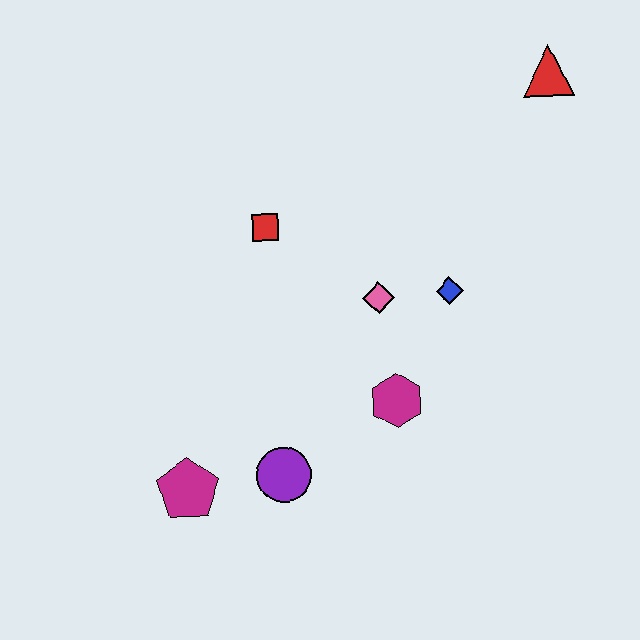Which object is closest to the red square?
The pink diamond is closest to the red square.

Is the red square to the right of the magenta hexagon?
No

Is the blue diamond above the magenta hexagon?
Yes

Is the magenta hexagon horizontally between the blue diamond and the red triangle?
No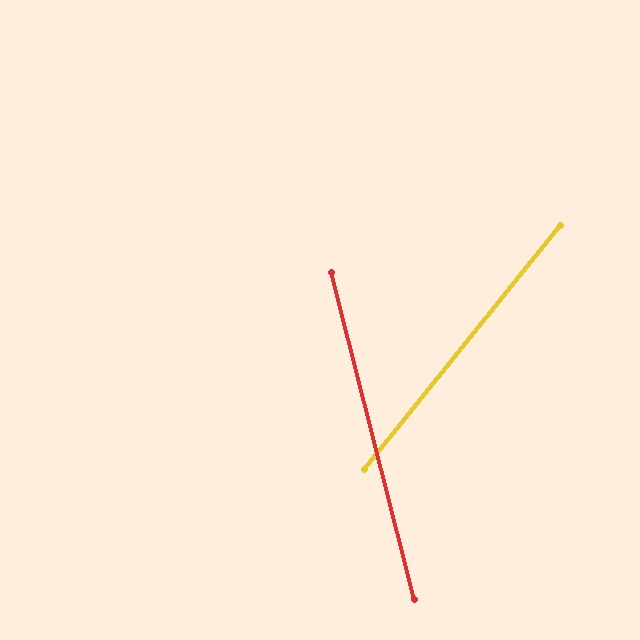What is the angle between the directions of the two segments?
Approximately 53 degrees.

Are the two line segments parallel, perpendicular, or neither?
Neither parallel nor perpendicular — they differ by about 53°.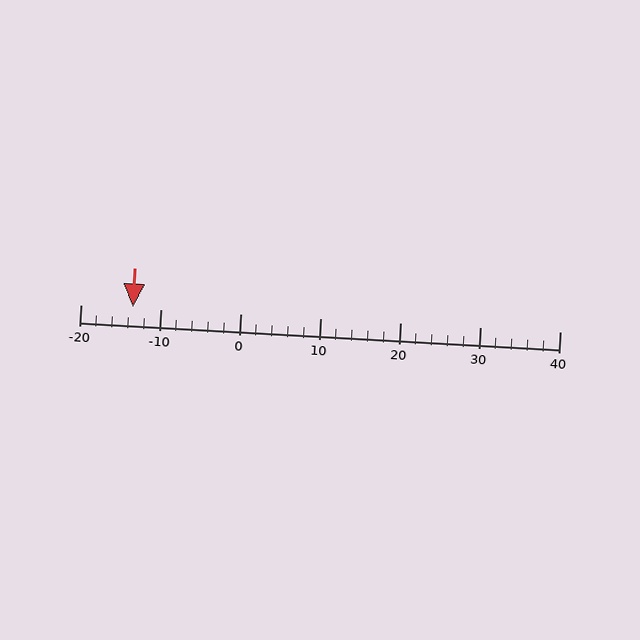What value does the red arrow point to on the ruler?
The red arrow points to approximately -14.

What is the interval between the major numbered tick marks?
The major tick marks are spaced 10 units apart.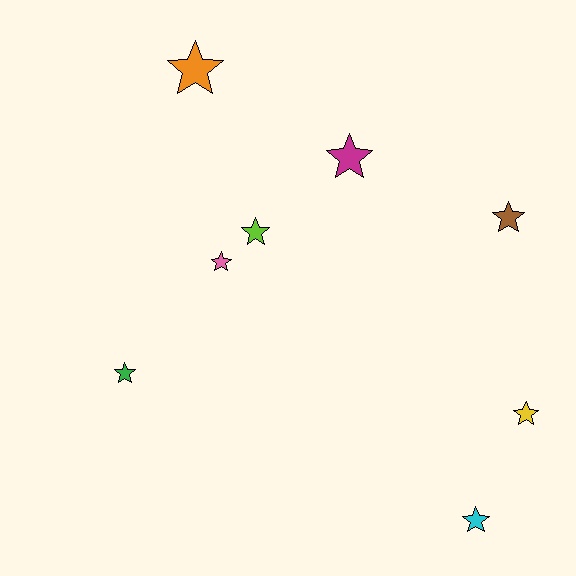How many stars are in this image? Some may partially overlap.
There are 8 stars.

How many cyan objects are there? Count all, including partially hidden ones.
There is 1 cyan object.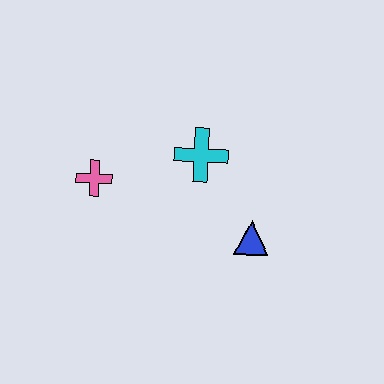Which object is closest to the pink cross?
The cyan cross is closest to the pink cross.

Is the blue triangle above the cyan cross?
No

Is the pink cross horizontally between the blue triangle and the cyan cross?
No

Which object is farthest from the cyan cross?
The pink cross is farthest from the cyan cross.